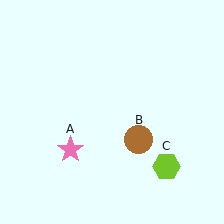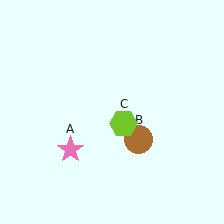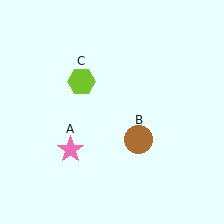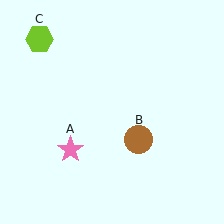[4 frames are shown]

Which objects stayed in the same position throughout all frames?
Pink star (object A) and brown circle (object B) remained stationary.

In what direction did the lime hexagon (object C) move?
The lime hexagon (object C) moved up and to the left.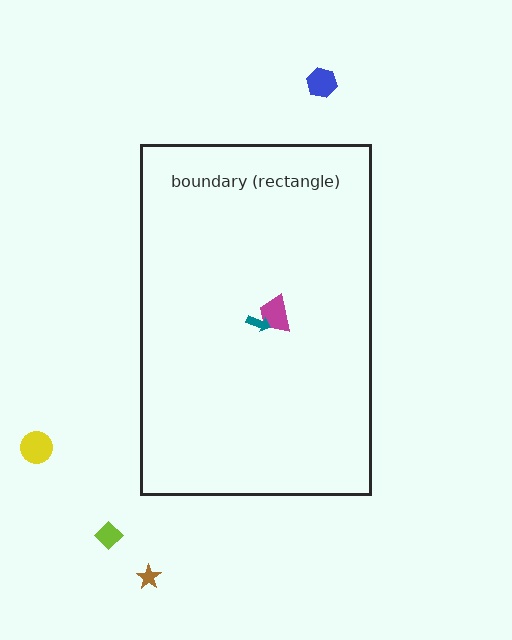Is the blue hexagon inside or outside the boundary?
Outside.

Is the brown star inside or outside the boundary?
Outside.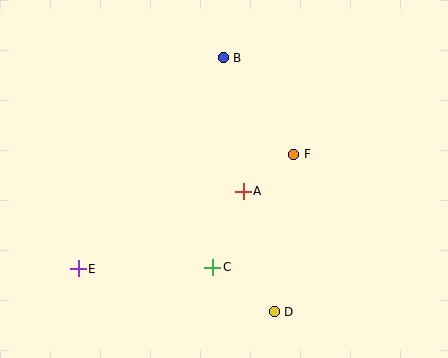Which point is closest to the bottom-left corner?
Point E is closest to the bottom-left corner.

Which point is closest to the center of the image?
Point A at (243, 191) is closest to the center.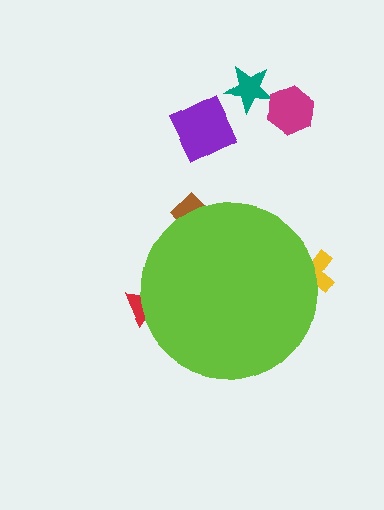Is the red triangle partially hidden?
Yes, the red triangle is partially hidden behind the lime circle.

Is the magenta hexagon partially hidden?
No, the magenta hexagon is fully visible.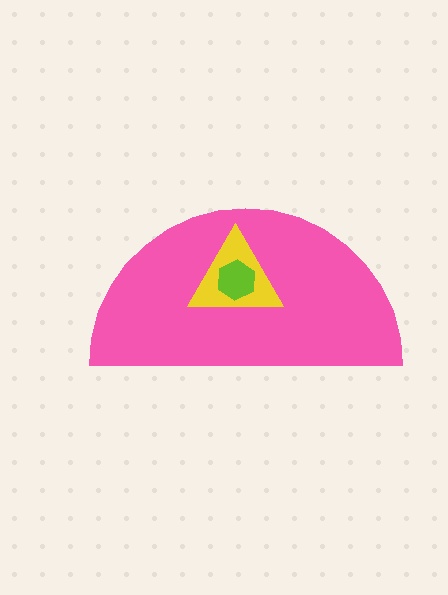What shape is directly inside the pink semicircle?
The yellow triangle.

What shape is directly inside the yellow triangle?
The lime hexagon.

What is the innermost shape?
The lime hexagon.